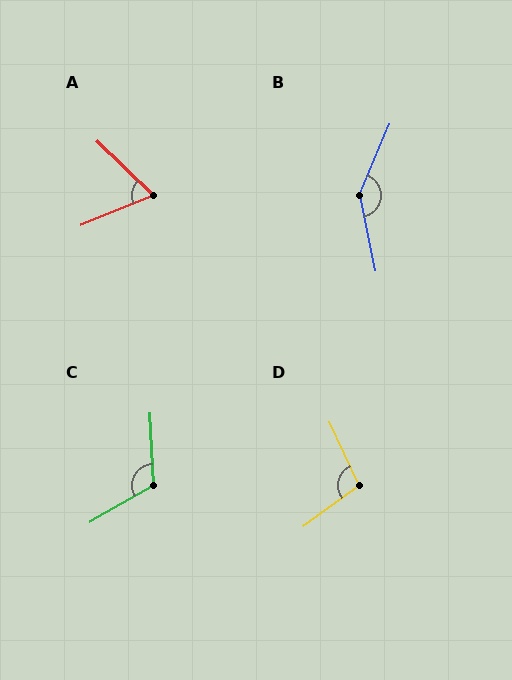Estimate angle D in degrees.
Approximately 102 degrees.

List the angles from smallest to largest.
A (66°), D (102°), C (117°), B (145°).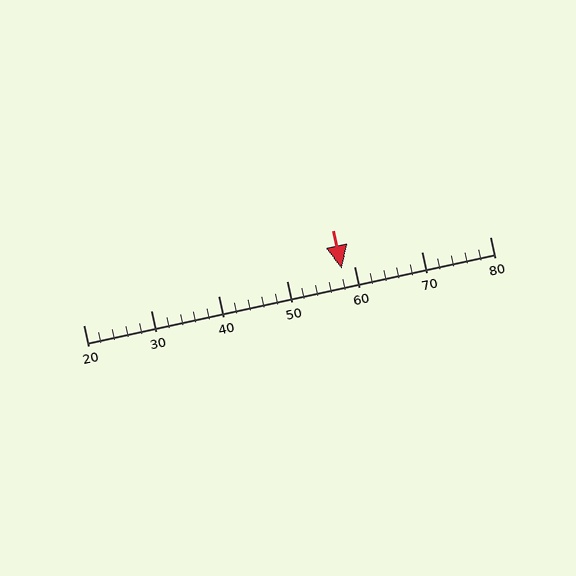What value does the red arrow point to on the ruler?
The red arrow points to approximately 58.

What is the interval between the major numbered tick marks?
The major tick marks are spaced 10 units apart.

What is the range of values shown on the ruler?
The ruler shows values from 20 to 80.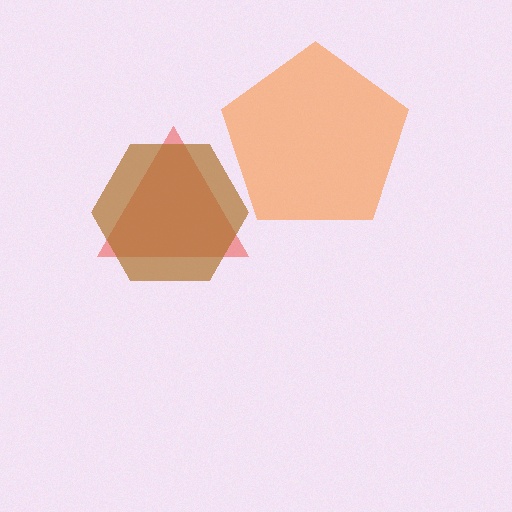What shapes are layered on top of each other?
The layered shapes are: a red triangle, an orange pentagon, a brown hexagon.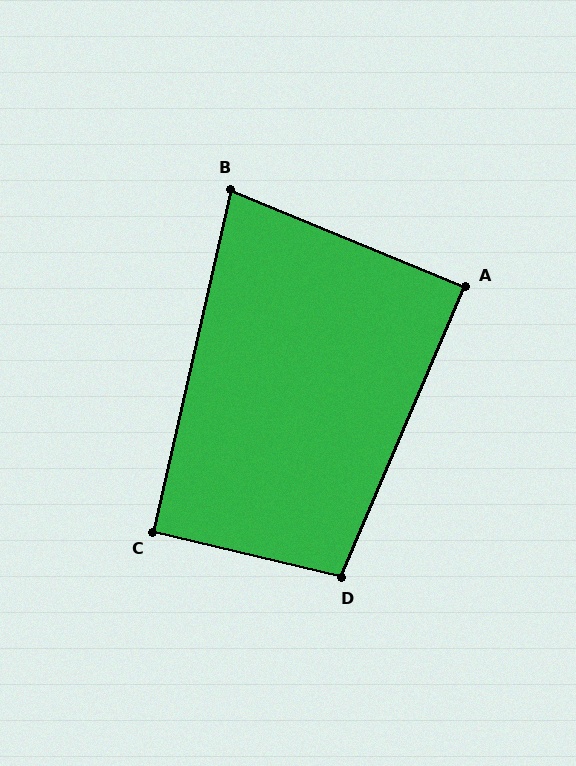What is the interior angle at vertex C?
Approximately 91 degrees (approximately right).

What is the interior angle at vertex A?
Approximately 89 degrees (approximately right).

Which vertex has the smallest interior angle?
B, at approximately 80 degrees.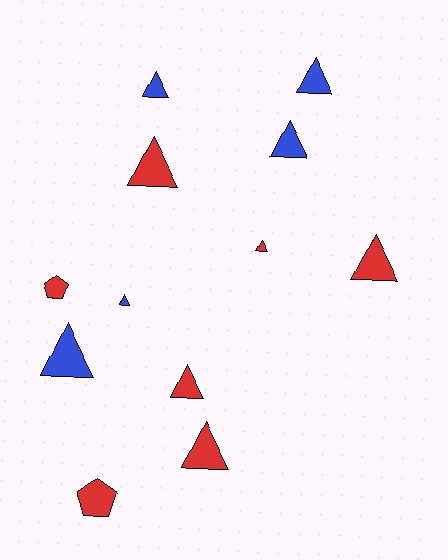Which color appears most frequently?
Red, with 7 objects.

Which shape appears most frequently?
Triangle, with 10 objects.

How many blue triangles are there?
There are 5 blue triangles.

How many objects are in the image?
There are 12 objects.